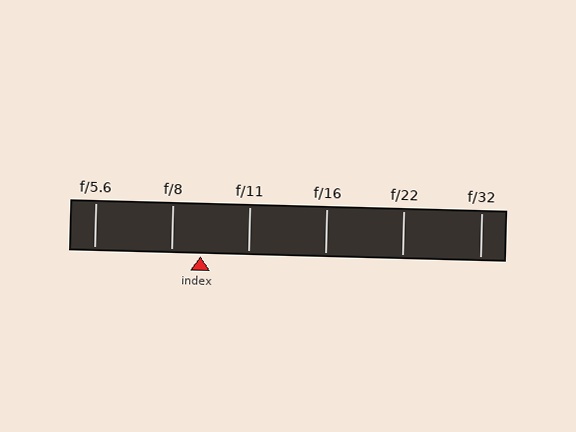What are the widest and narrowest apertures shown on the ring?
The widest aperture shown is f/5.6 and the narrowest is f/32.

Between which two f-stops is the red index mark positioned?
The index mark is between f/8 and f/11.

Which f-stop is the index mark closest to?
The index mark is closest to f/8.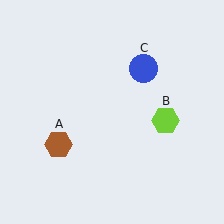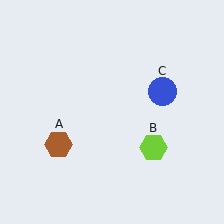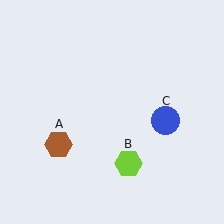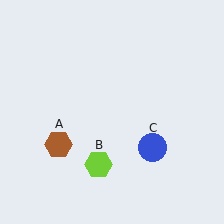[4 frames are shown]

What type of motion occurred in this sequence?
The lime hexagon (object B), blue circle (object C) rotated clockwise around the center of the scene.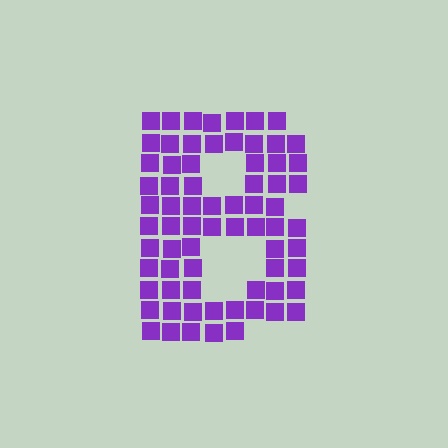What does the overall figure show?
The overall figure shows the letter B.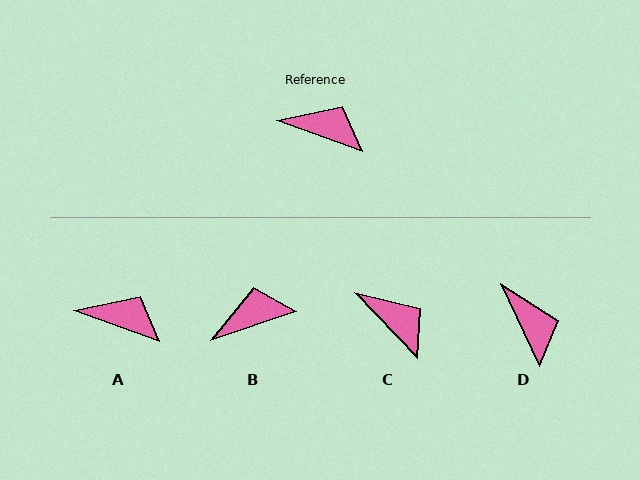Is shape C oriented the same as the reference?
No, it is off by about 26 degrees.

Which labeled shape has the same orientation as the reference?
A.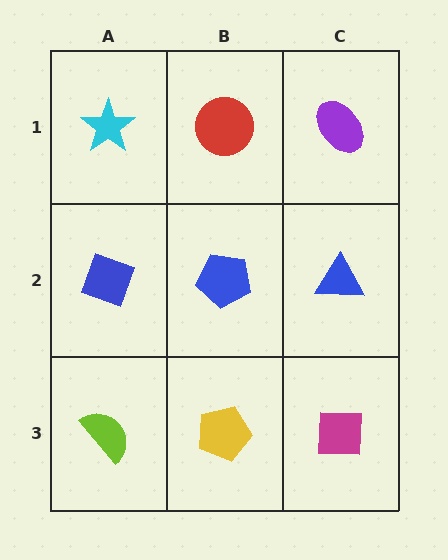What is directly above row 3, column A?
A blue diamond.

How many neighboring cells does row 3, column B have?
3.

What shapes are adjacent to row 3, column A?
A blue diamond (row 2, column A), a yellow pentagon (row 3, column B).